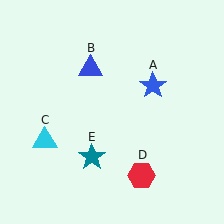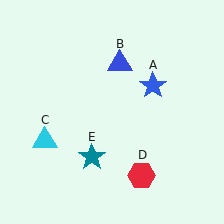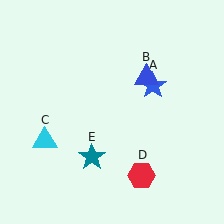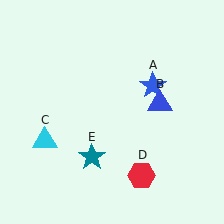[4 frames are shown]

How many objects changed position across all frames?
1 object changed position: blue triangle (object B).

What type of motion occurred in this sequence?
The blue triangle (object B) rotated clockwise around the center of the scene.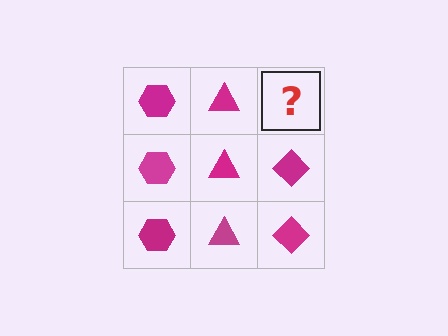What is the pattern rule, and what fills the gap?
The rule is that each column has a consistent shape. The gap should be filled with a magenta diamond.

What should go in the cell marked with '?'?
The missing cell should contain a magenta diamond.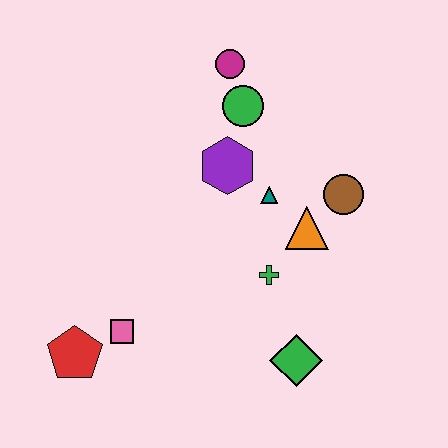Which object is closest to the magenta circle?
The green circle is closest to the magenta circle.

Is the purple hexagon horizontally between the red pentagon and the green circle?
Yes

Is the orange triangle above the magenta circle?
No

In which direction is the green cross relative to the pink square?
The green cross is to the right of the pink square.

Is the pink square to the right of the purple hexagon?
No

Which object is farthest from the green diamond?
The magenta circle is farthest from the green diamond.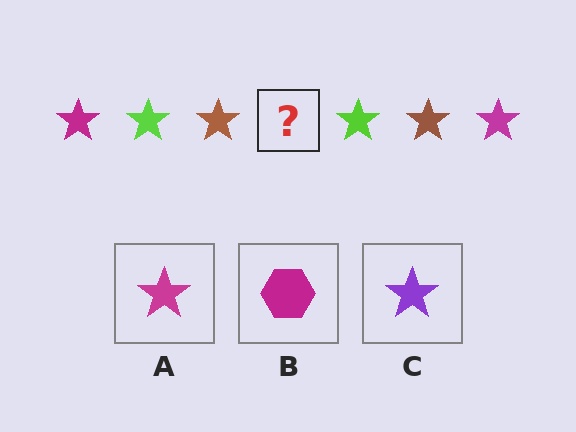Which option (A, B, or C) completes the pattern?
A.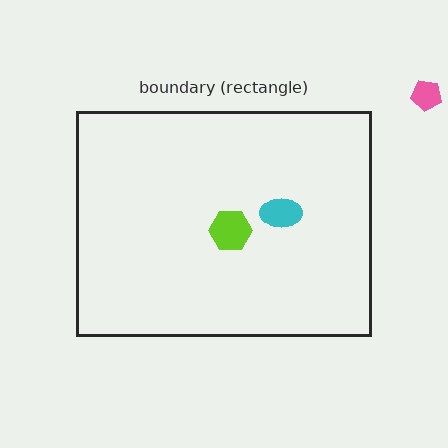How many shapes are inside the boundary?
2 inside, 1 outside.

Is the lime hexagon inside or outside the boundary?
Inside.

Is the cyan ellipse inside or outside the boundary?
Inside.